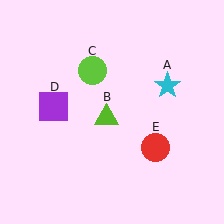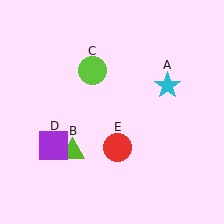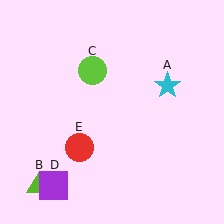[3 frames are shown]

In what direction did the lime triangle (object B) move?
The lime triangle (object B) moved down and to the left.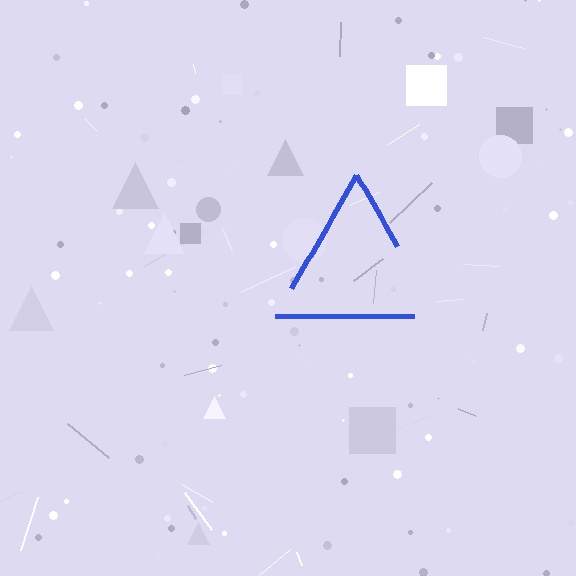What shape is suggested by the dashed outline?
The dashed outline suggests a triangle.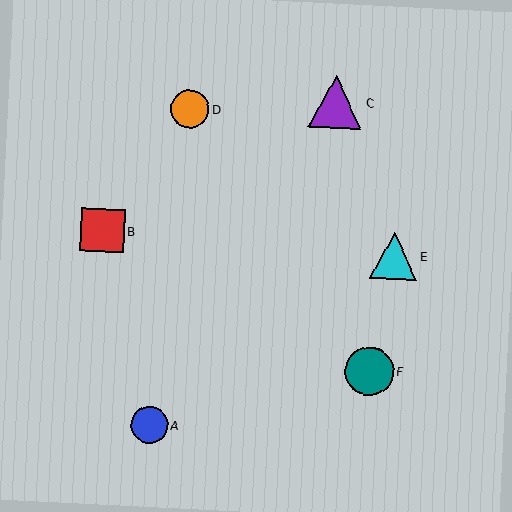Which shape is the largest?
The purple triangle (labeled C) is the largest.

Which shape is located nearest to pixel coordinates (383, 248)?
The cyan triangle (labeled E) at (394, 256) is nearest to that location.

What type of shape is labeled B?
Shape B is a red square.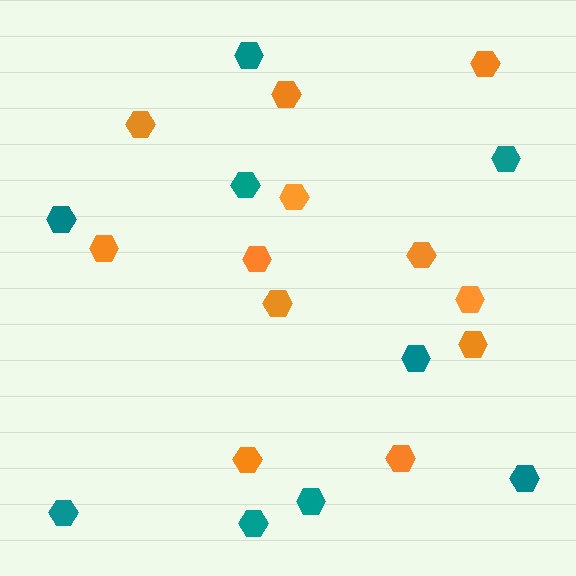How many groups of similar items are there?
There are 2 groups: one group of teal hexagons (9) and one group of orange hexagons (12).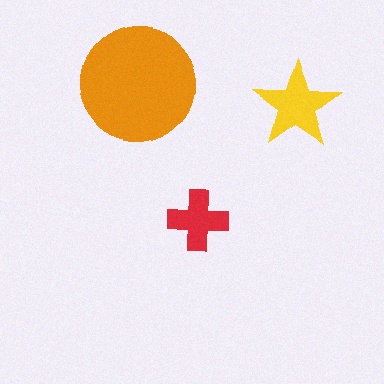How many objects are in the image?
There are 3 objects in the image.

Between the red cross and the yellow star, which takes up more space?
The yellow star.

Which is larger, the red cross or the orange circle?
The orange circle.